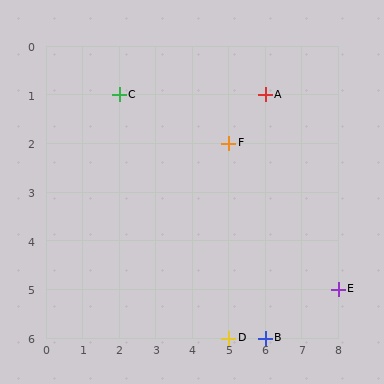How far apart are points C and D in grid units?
Points C and D are 3 columns and 5 rows apart (about 5.8 grid units diagonally).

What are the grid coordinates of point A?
Point A is at grid coordinates (6, 1).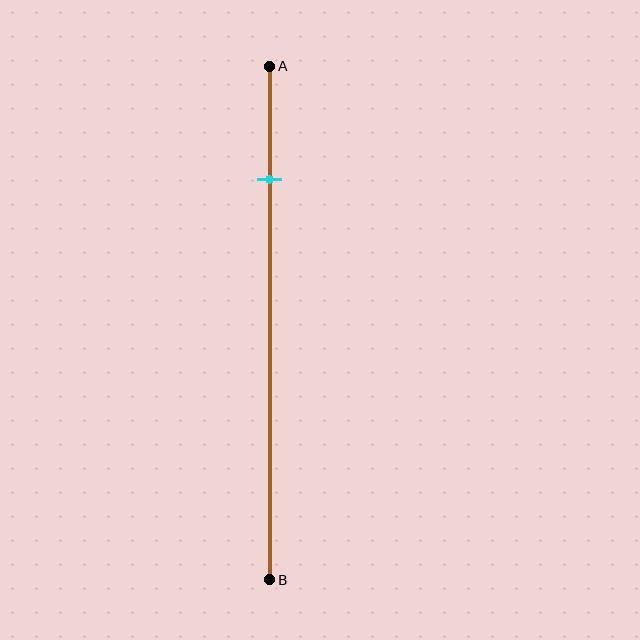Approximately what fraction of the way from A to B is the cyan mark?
The cyan mark is approximately 20% of the way from A to B.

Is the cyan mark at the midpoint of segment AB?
No, the mark is at about 20% from A, not at the 50% midpoint.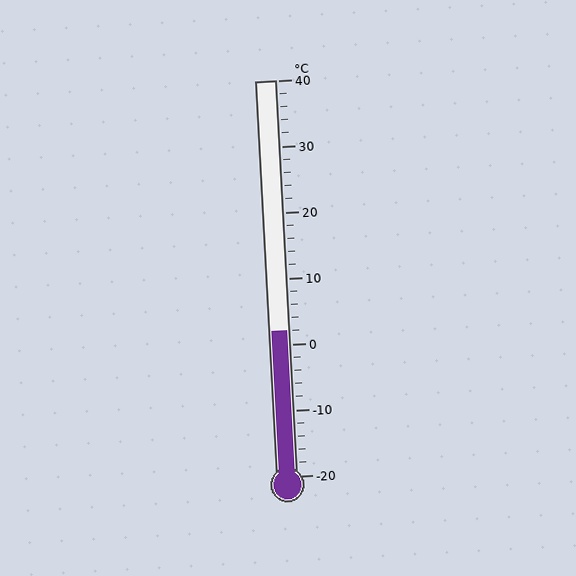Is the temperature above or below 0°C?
The temperature is above 0°C.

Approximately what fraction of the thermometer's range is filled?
The thermometer is filled to approximately 35% of its range.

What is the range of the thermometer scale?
The thermometer scale ranges from -20°C to 40°C.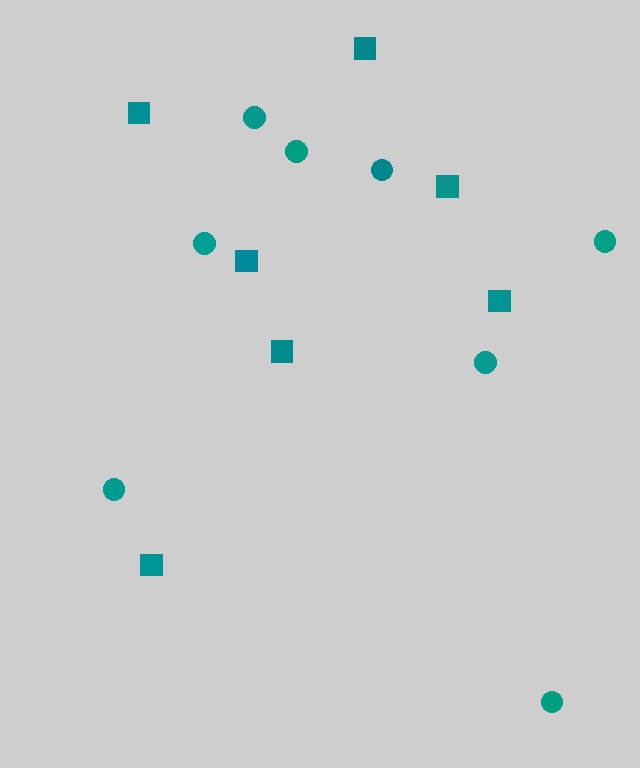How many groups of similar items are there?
There are 2 groups: one group of squares (7) and one group of circles (8).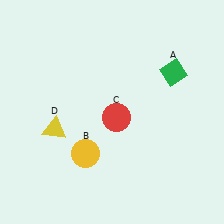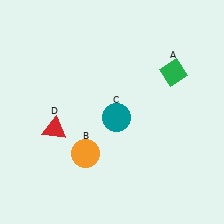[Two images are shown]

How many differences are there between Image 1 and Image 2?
There are 3 differences between the two images.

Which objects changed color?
B changed from yellow to orange. C changed from red to teal. D changed from yellow to red.